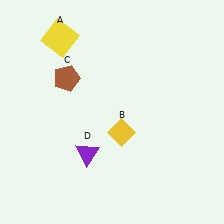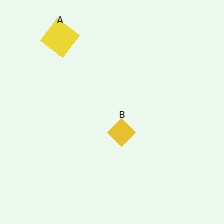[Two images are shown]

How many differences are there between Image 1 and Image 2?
There are 2 differences between the two images.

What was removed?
The purple triangle (D), the brown pentagon (C) were removed in Image 2.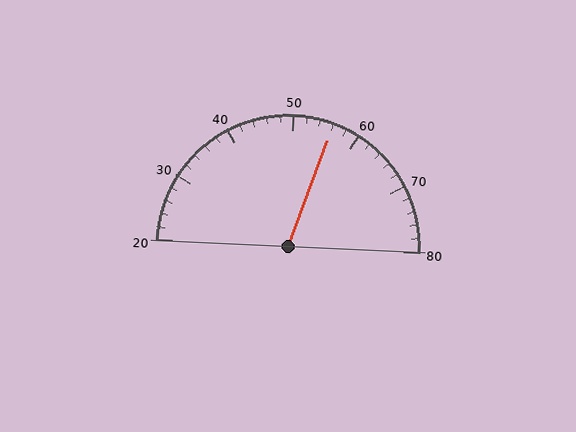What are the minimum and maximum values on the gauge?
The gauge ranges from 20 to 80.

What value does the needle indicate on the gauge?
The needle indicates approximately 56.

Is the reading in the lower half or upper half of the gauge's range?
The reading is in the upper half of the range (20 to 80).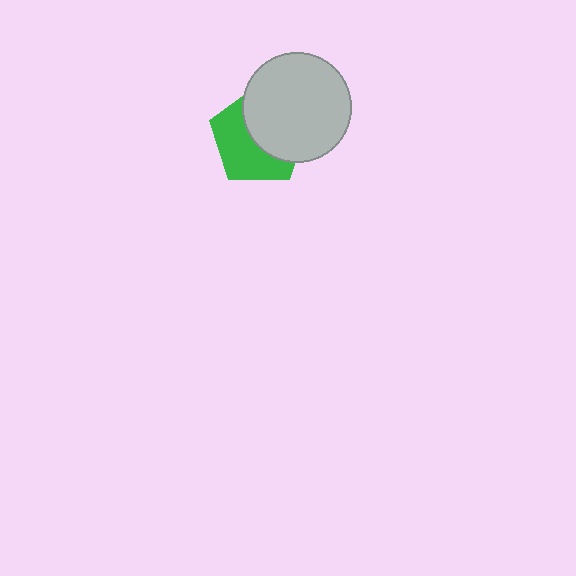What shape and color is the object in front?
The object in front is a light gray circle.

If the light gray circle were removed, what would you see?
You would see the complete green pentagon.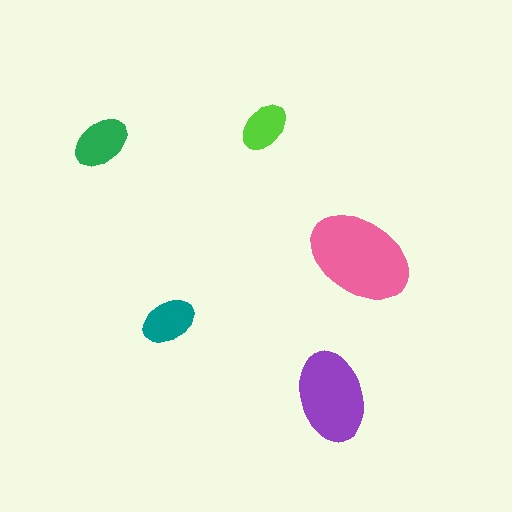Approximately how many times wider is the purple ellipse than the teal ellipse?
About 1.5 times wider.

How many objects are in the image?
There are 5 objects in the image.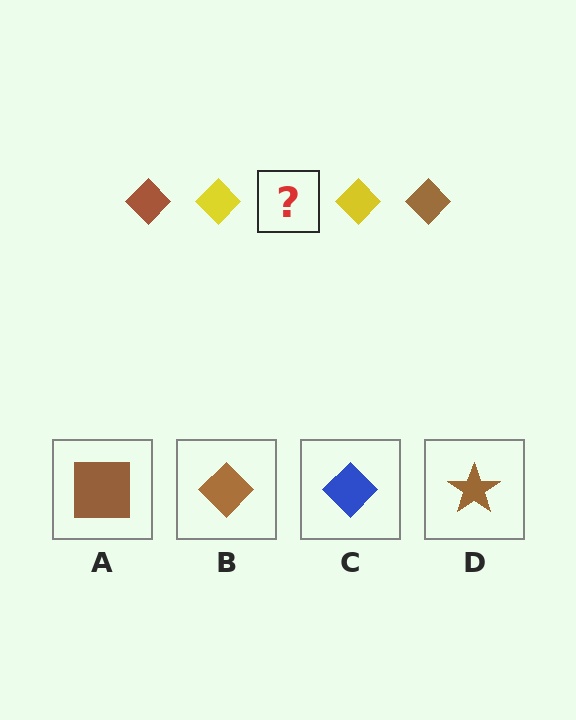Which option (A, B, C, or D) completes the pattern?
B.